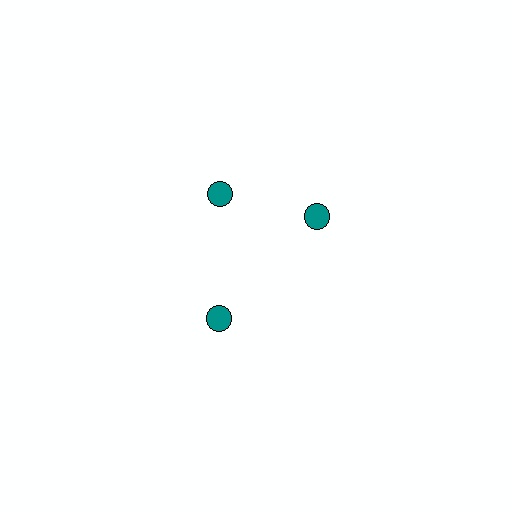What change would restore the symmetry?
The symmetry would be restored by rotating it back into even spacing with its neighbors so that all 3 circles sit at equal angles and equal distance from the center.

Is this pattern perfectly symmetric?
No. The 3 teal circles are arranged in a ring, but one element near the 3 o'clock position is rotated out of alignment along the ring, breaking the 3-fold rotational symmetry.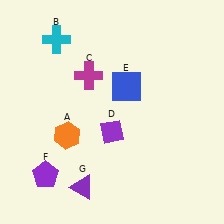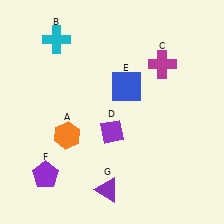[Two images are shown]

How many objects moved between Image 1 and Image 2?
2 objects moved between the two images.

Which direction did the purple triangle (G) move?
The purple triangle (G) moved right.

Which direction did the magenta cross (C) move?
The magenta cross (C) moved right.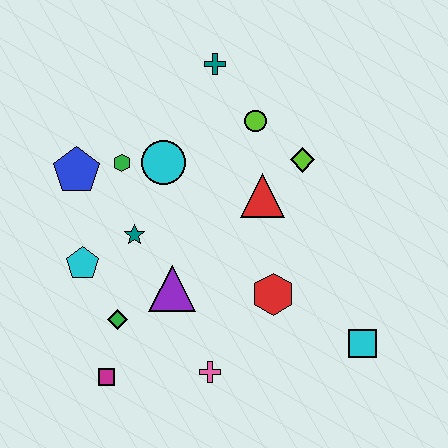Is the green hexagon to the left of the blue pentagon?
No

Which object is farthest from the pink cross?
The teal cross is farthest from the pink cross.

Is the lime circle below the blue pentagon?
No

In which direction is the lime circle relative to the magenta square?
The lime circle is above the magenta square.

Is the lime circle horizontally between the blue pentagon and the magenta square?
No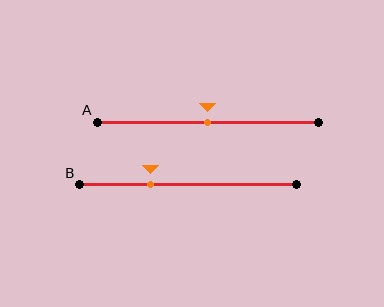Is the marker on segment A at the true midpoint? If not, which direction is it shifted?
Yes, the marker on segment A is at the true midpoint.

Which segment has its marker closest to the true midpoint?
Segment A has its marker closest to the true midpoint.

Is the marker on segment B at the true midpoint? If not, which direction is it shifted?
No, the marker on segment B is shifted to the left by about 17% of the segment length.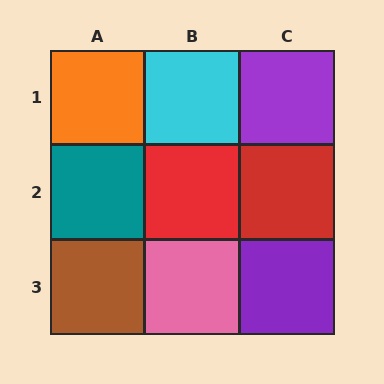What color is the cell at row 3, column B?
Pink.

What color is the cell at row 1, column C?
Purple.